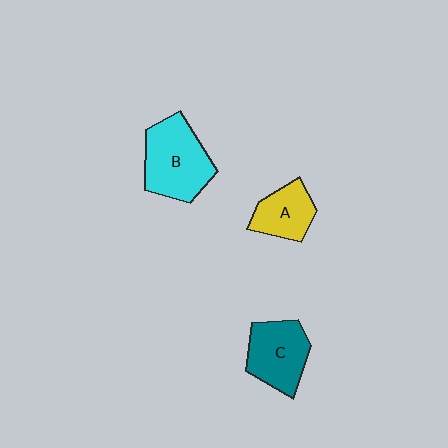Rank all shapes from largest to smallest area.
From largest to smallest: B (cyan), C (teal), A (yellow).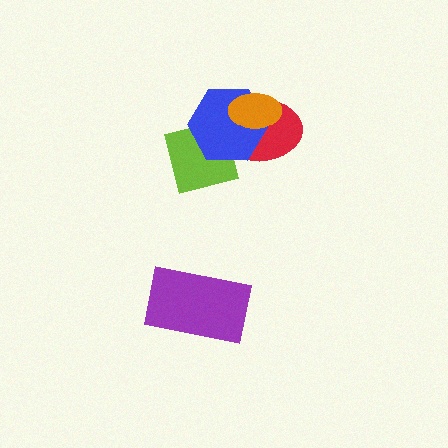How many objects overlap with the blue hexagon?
3 objects overlap with the blue hexagon.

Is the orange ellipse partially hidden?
No, no other shape covers it.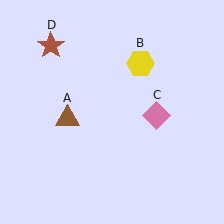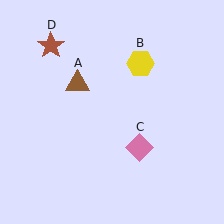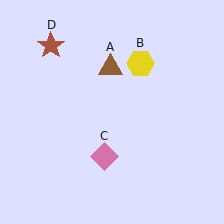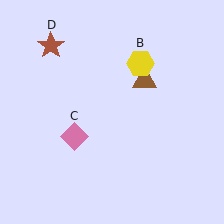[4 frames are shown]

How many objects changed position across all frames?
2 objects changed position: brown triangle (object A), pink diamond (object C).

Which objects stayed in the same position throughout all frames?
Yellow hexagon (object B) and brown star (object D) remained stationary.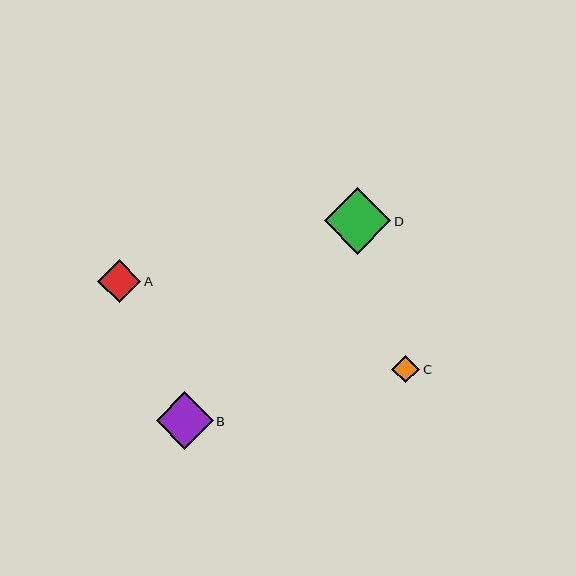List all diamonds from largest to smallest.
From largest to smallest: D, B, A, C.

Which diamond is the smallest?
Diamond C is the smallest with a size of approximately 28 pixels.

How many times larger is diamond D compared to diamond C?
Diamond D is approximately 2.4 times the size of diamond C.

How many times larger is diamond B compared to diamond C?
Diamond B is approximately 2.1 times the size of diamond C.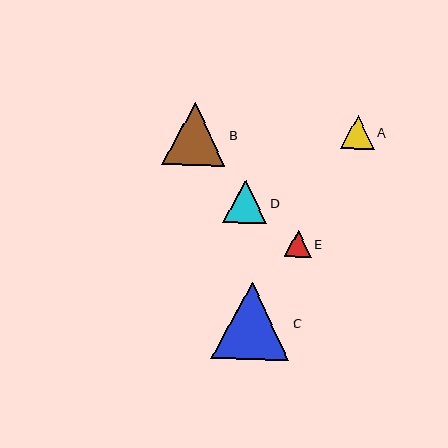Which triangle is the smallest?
Triangle E is the smallest with a size of approximately 27 pixels.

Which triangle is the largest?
Triangle C is the largest with a size of approximately 78 pixels.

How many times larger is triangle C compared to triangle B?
Triangle C is approximately 1.2 times the size of triangle B.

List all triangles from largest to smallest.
From largest to smallest: C, B, D, A, E.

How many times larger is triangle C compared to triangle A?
Triangle C is approximately 2.3 times the size of triangle A.